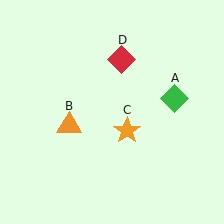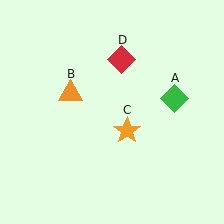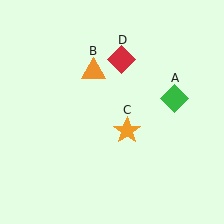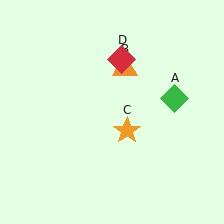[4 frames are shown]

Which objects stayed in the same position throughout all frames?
Green diamond (object A) and orange star (object C) and red diamond (object D) remained stationary.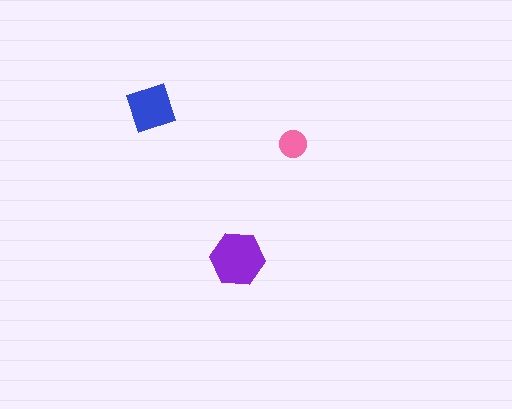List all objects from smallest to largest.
The pink circle, the blue diamond, the purple hexagon.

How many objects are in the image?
There are 3 objects in the image.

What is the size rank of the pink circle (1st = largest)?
3rd.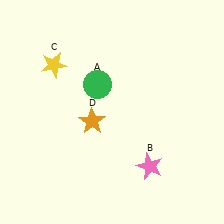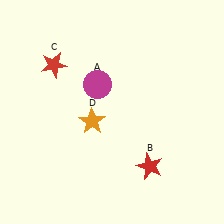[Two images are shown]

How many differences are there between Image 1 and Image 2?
There are 3 differences between the two images.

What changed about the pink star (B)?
In Image 1, B is pink. In Image 2, it changed to red.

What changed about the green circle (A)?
In Image 1, A is green. In Image 2, it changed to magenta.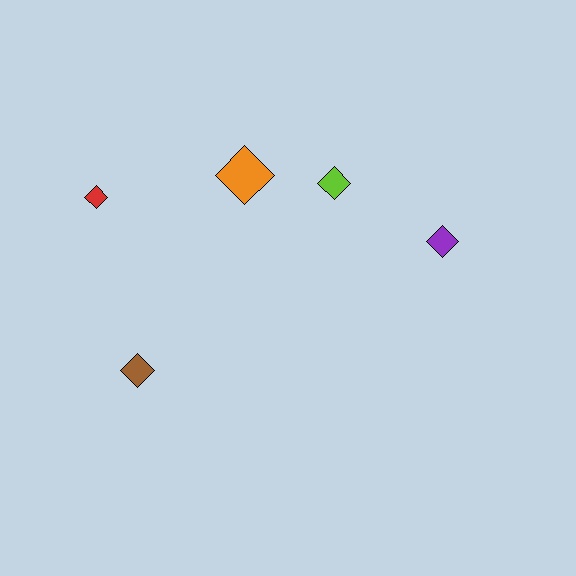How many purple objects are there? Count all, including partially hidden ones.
There is 1 purple object.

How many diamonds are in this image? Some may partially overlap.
There are 5 diamonds.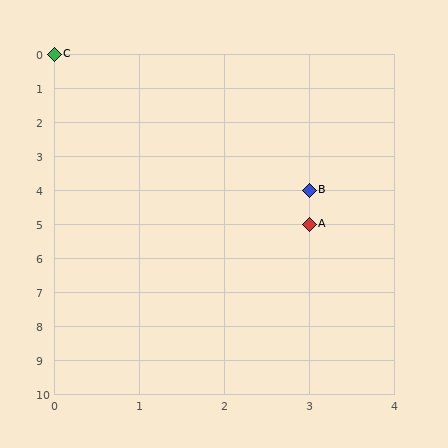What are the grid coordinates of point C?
Point C is at grid coordinates (0, 0).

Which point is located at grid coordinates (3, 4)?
Point B is at (3, 4).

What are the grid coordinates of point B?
Point B is at grid coordinates (3, 4).